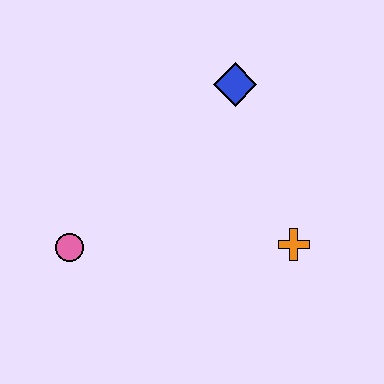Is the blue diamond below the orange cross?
No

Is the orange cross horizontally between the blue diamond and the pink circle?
No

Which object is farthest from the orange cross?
The pink circle is farthest from the orange cross.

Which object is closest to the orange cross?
The blue diamond is closest to the orange cross.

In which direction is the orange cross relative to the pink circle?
The orange cross is to the right of the pink circle.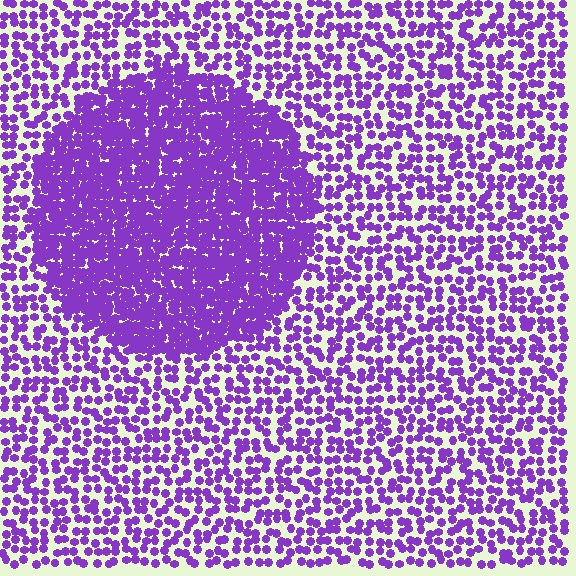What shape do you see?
I see a circle.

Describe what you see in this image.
The image contains small purple elements arranged at two different densities. A circle-shaped region is visible where the elements are more densely packed than the surrounding area.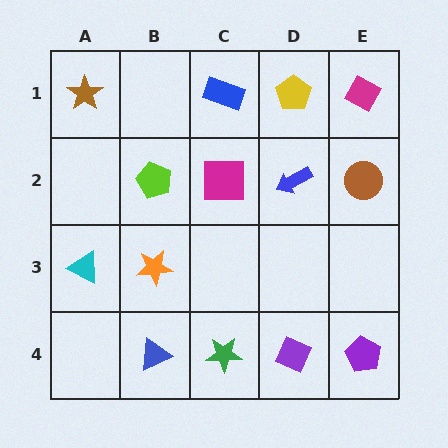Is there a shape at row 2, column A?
No, that cell is empty.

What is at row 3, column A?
A cyan triangle.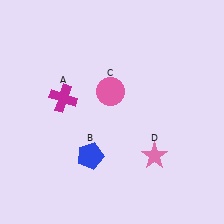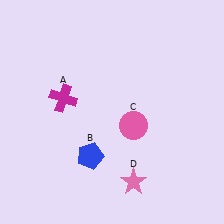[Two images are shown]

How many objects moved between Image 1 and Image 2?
2 objects moved between the two images.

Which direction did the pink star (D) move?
The pink star (D) moved down.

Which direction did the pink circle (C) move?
The pink circle (C) moved down.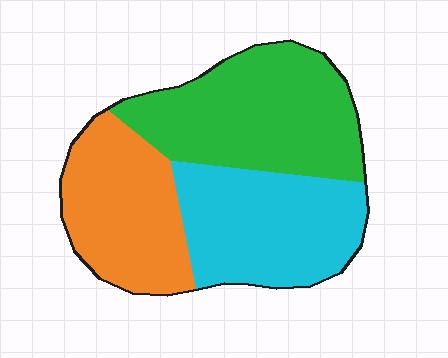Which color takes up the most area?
Green, at roughly 40%.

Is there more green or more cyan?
Green.